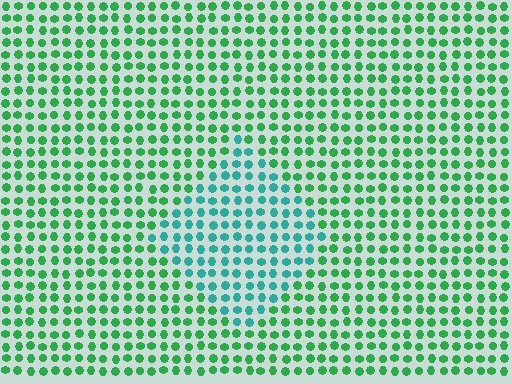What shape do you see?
I see a diamond.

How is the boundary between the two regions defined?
The boundary is defined purely by a slight shift in hue (about 39 degrees). Spacing, size, and orientation are identical on both sides.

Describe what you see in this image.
The image is filled with small green elements in a uniform arrangement. A diamond-shaped region is visible where the elements are tinted to a slightly different hue, forming a subtle color boundary.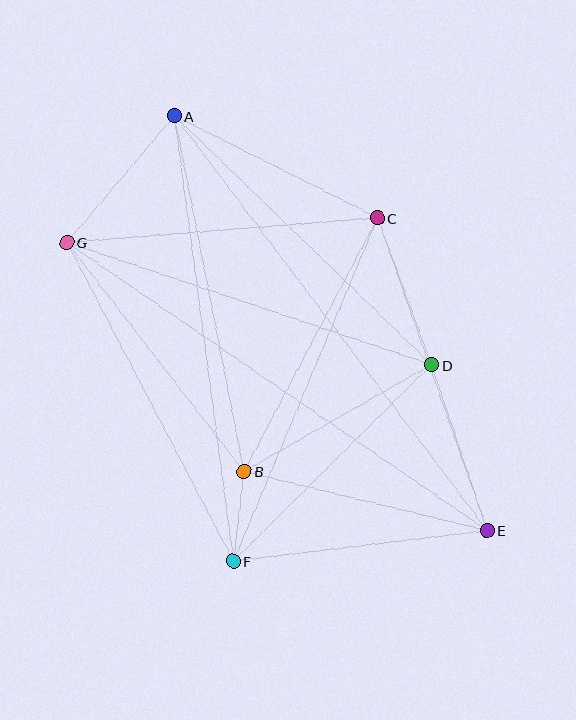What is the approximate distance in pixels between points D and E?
The distance between D and E is approximately 175 pixels.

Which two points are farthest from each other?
Points A and E are farthest from each other.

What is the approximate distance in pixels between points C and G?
The distance between C and G is approximately 312 pixels.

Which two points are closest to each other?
Points B and F are closest to each other.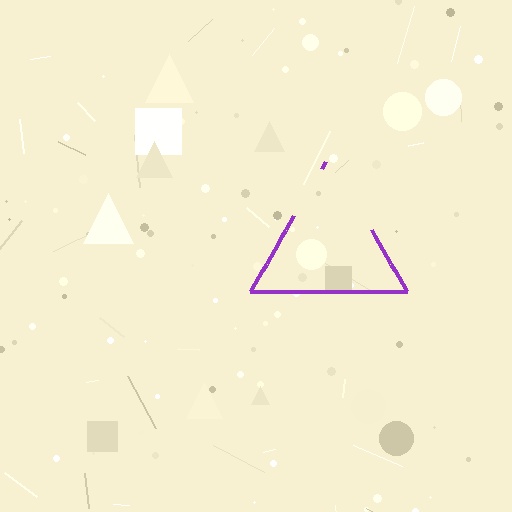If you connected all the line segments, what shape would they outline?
They would outline a triangle.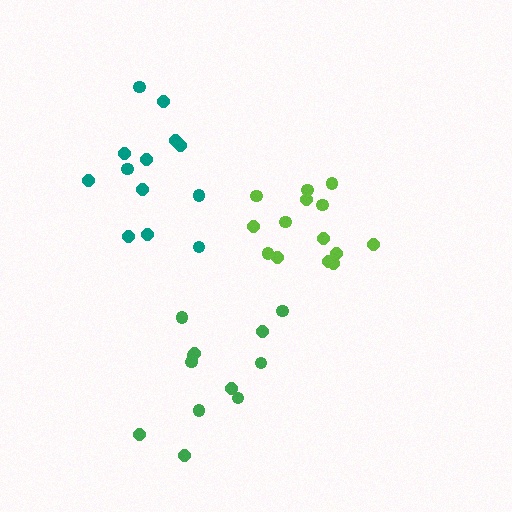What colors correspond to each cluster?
The clusters are colored: lime, green, teal.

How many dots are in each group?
Group 1: 14 dots, Group 2: 12 dots, Group 3: 13 dots (39 total).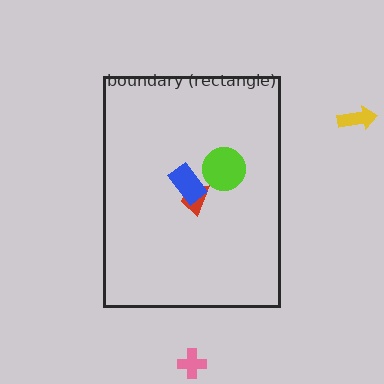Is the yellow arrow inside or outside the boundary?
Outside.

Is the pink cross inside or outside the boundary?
Outside.